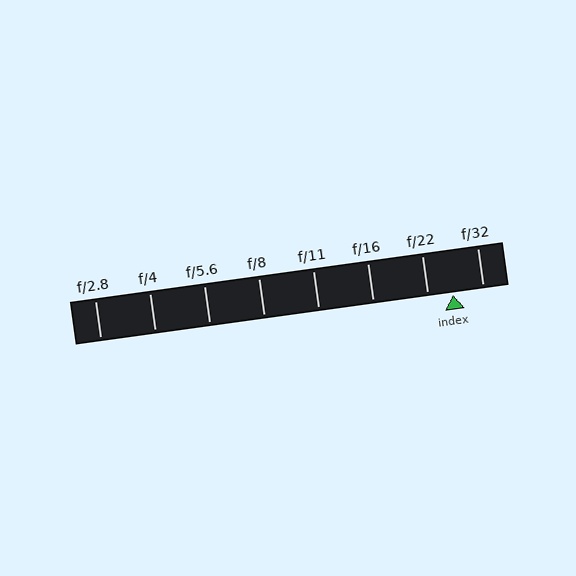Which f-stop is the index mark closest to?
The index mark is closest to f/22.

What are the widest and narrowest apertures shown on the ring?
The widest aperture shown is f/2.8 and the narrowest is f/32.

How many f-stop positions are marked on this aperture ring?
There are 8 f-stop positions marked.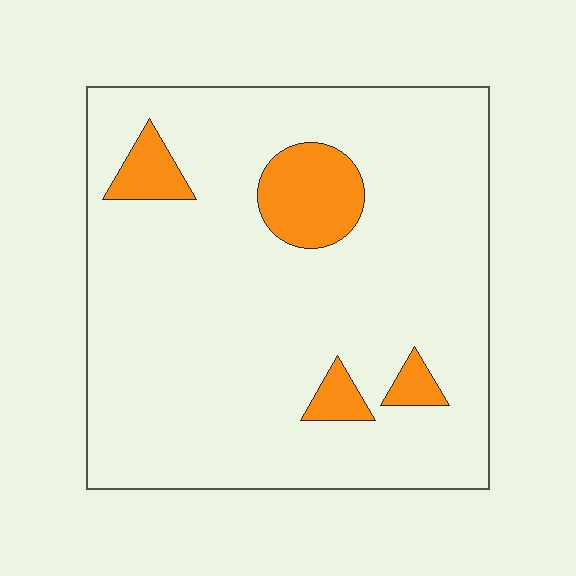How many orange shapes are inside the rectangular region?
4.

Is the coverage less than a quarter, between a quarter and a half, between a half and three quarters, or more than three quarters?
Less than a quarter.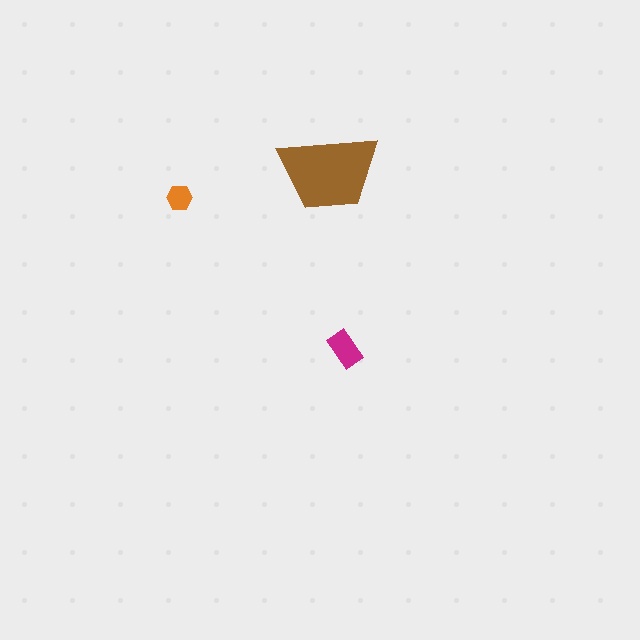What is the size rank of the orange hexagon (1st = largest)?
3rd.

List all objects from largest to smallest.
The brown trapezoid, the magenta rectangle, the orange hexagon.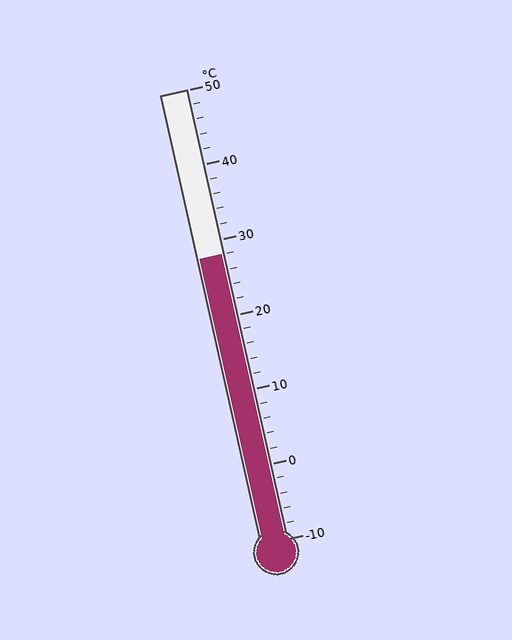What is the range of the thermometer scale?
The thermometer scale ranges from -10°C to 50°C.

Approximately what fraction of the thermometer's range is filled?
The thermometer is filled to approximately 65% of its range.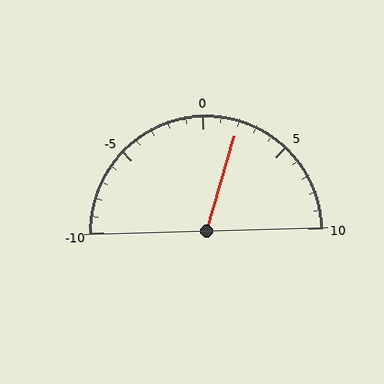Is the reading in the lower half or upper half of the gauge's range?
The reading is in the upper half of the range (-10 to 10).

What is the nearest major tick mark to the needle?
The nearest major tick mark is 0.